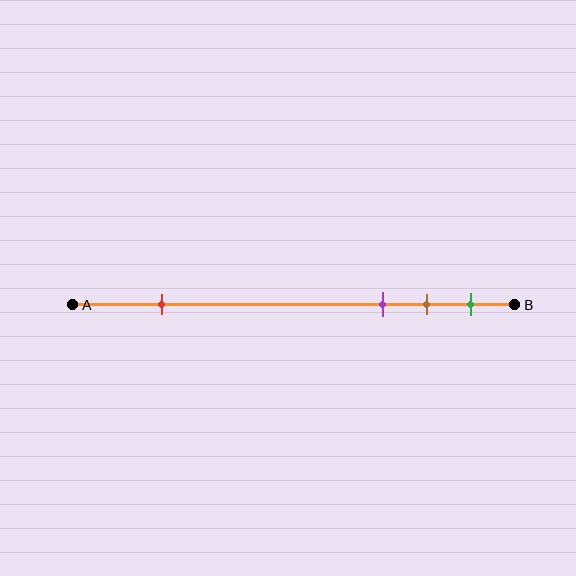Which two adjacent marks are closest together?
The brown and green marks are the closest adjacent pair.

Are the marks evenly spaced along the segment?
No, the marks are not evenly spaced.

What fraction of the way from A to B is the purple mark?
The purple mark is approximately 70% (0.7) of the way from A to B.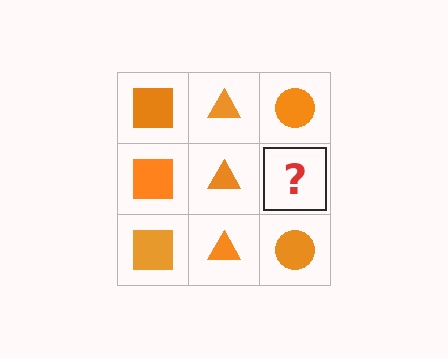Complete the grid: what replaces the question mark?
The question mark should be replaced with an orange circle.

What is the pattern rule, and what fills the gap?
The rule is that each column has a consistent shape. The gap should be filled with an orange circle.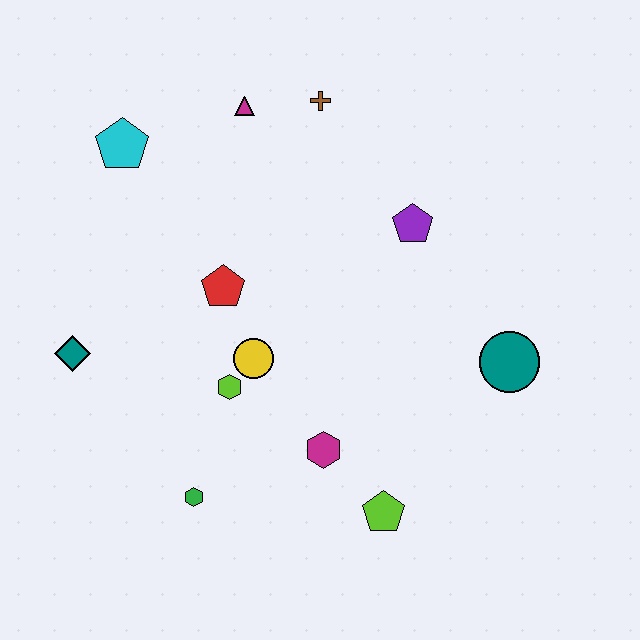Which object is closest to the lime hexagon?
The yellow circle is closest to the lime hexagon.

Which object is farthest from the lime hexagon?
The brown cross is farthest from the lime hexagon.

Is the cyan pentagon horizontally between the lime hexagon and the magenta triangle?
No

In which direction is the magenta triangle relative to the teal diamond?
The magenta triangle is above the teal diamond.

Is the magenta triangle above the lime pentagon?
Yes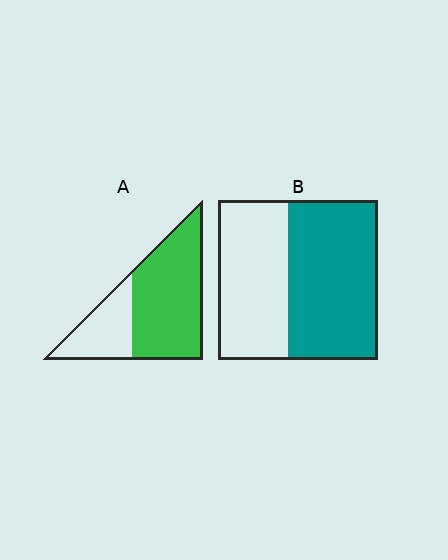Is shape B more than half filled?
Yes.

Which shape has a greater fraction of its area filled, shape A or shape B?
Shape A.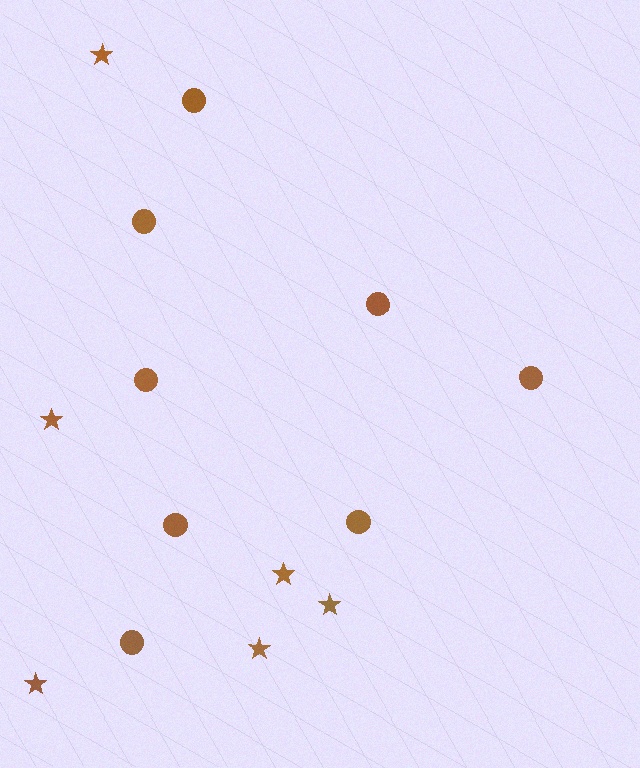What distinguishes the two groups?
There are 2 groups: one group of stars (6) and one group of circles (8).